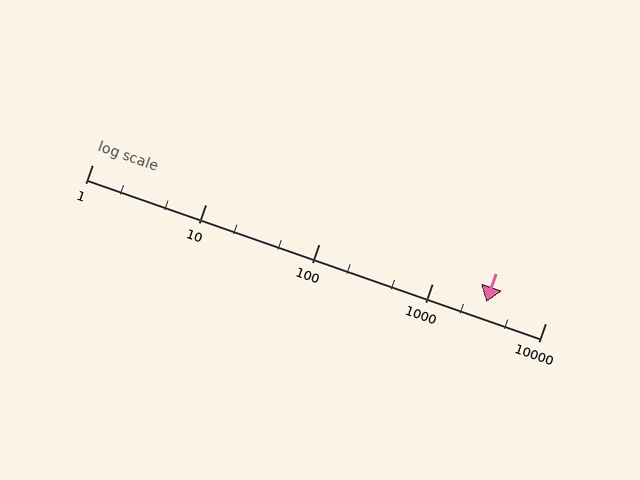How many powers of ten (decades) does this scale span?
The scale spans 4 decades, from 1 to 10000.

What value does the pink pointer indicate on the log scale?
The pointer indicates approximately 3000.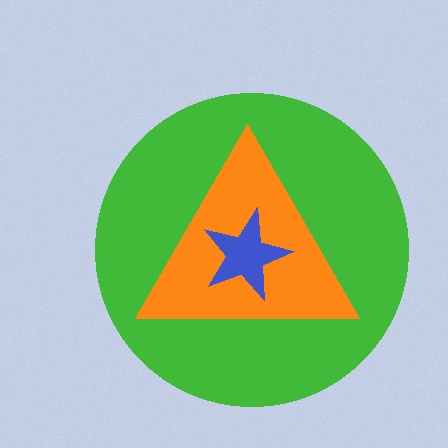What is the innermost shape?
The blue star.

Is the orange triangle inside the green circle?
Yes.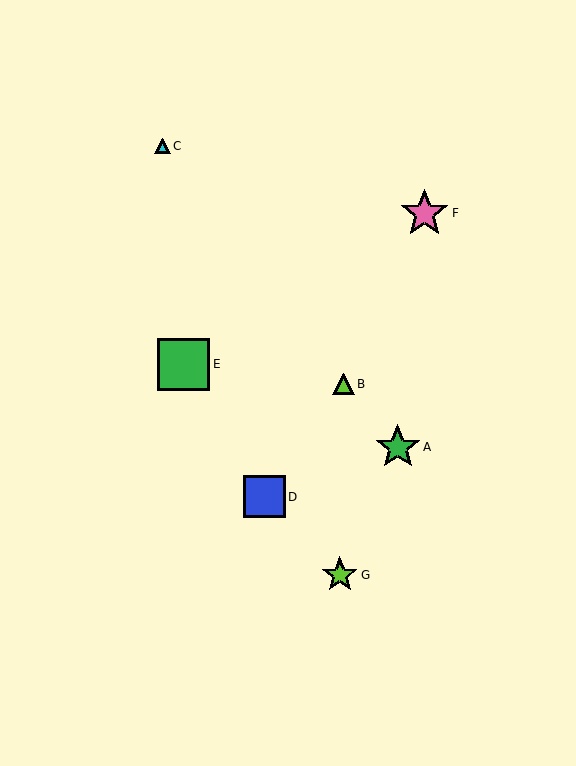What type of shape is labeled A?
Shape A is a green star.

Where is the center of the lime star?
The center of the lime star is at (340, 575).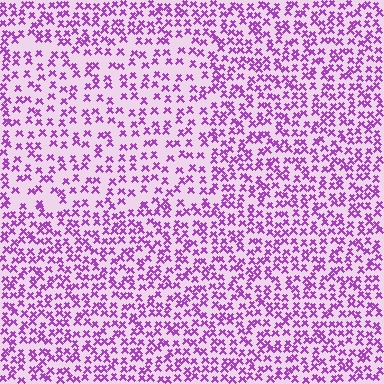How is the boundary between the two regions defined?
The boundary is defined by a change in element density (approximately 1.6x ratio). All elements are the same color, size, and shape.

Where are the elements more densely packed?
The elements are more densely packed outside the rectangle boundary.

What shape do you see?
I see a rectangle.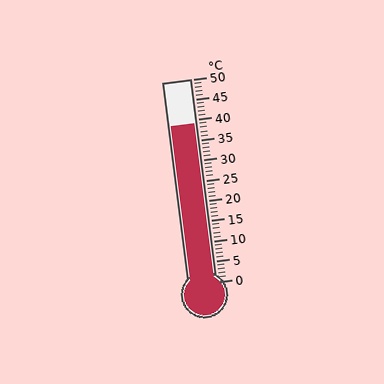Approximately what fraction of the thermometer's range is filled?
The thermometer is filled to approximately 80% of its range.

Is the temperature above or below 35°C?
The temperature is above 35°C.